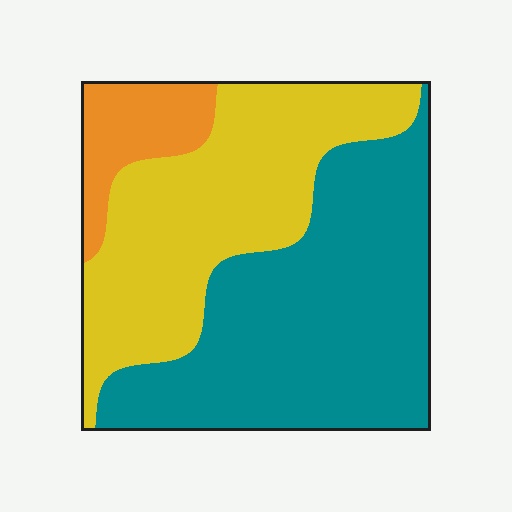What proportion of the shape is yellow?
Yellow covers around 40% of the shape.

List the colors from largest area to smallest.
From largest to smallest: teal, yellow, orange.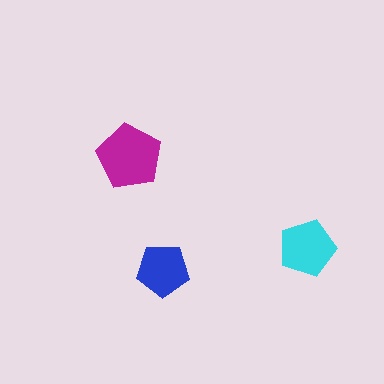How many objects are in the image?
There are 3 objects in the image.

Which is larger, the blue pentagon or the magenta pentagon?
The magenta one.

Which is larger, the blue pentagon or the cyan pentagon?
The cyan one.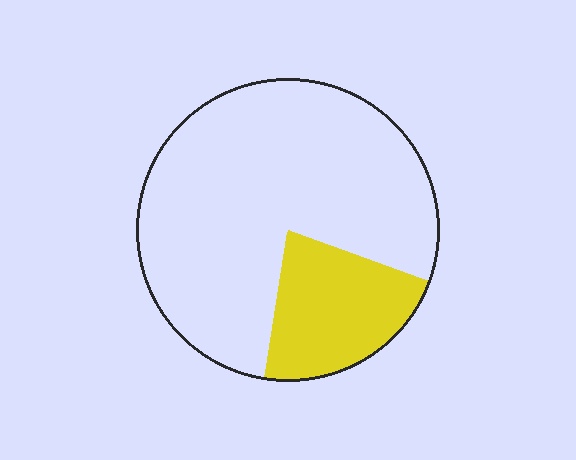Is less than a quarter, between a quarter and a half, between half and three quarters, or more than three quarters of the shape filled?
Less than a quarter.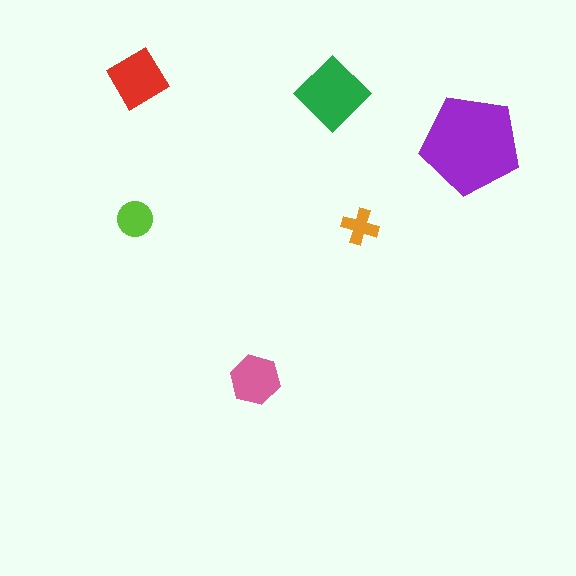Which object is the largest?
The purple pentagon.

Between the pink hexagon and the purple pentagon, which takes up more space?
The purple pentagon.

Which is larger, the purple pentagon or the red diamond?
The purple pentagon.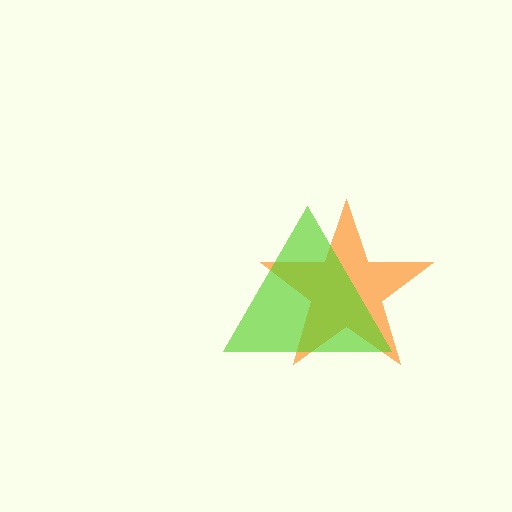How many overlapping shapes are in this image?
There are 2 overlapping shapes in the image.